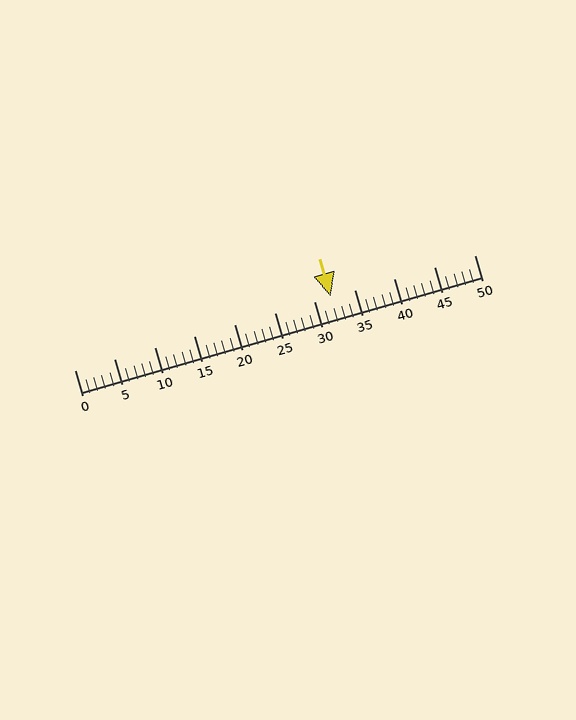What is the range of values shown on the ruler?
The ruler shows values from 0 to 50.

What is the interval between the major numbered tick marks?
The major tick marks are spaced 5 units apart.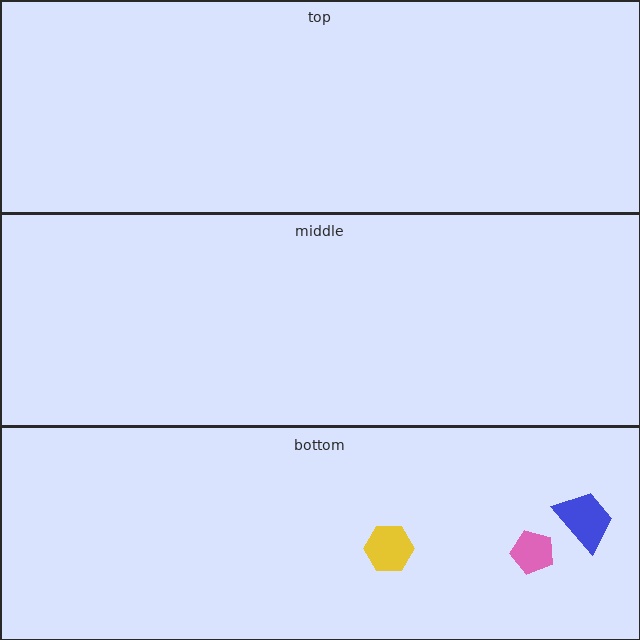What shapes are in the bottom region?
The pink pentagon, the blue trapezoid, the yellow hexagon.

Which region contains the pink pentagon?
The bottom region.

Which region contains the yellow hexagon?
The bottom region.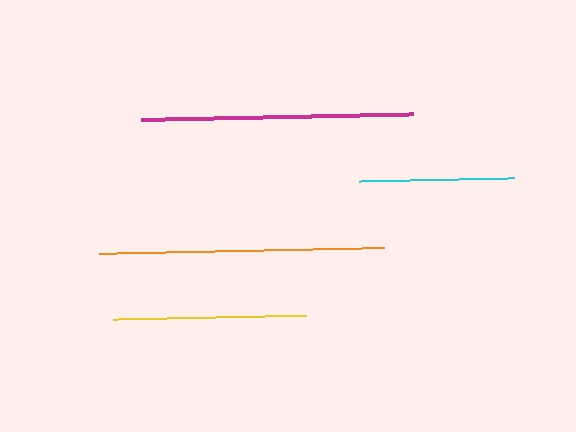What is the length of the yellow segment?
The yellow segment is approximately 193 pixels long.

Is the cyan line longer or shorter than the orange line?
The orange line is longer than the cyan line.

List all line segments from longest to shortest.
From longest to shortest: orange, magenta, yellow, cyan.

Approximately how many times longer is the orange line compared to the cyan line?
The orange line is approximately 1.8 times the length of the cyan line.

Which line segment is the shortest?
The cyan line is the shortest at approximately 155 pixels.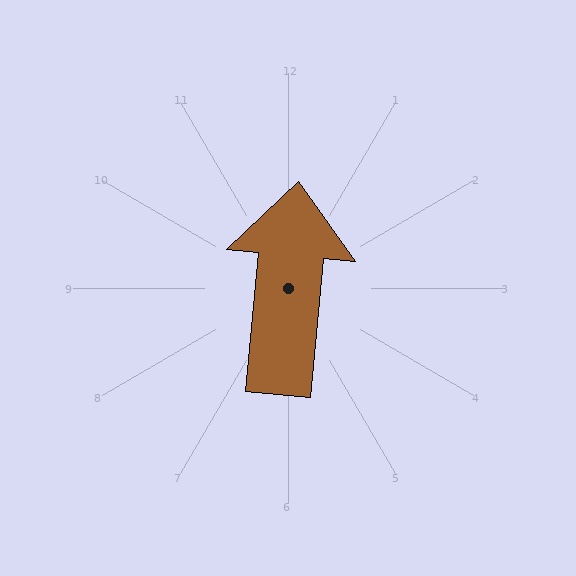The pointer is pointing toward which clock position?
Roughly 12 o'clock.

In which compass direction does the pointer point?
North.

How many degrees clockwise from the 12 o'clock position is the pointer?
Approximately 5 degrees.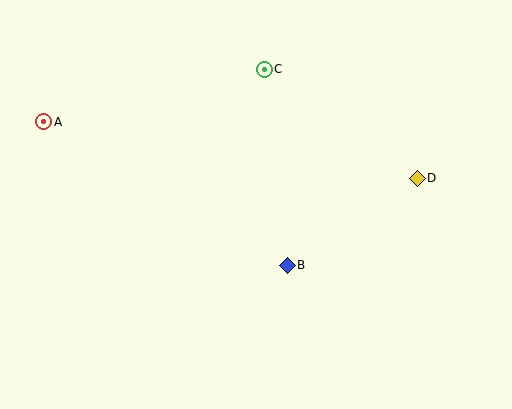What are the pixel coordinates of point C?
Point C is at (264, 69).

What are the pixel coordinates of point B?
Point B is at (287, 265).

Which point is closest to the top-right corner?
Point D is closest to the top-right corner.